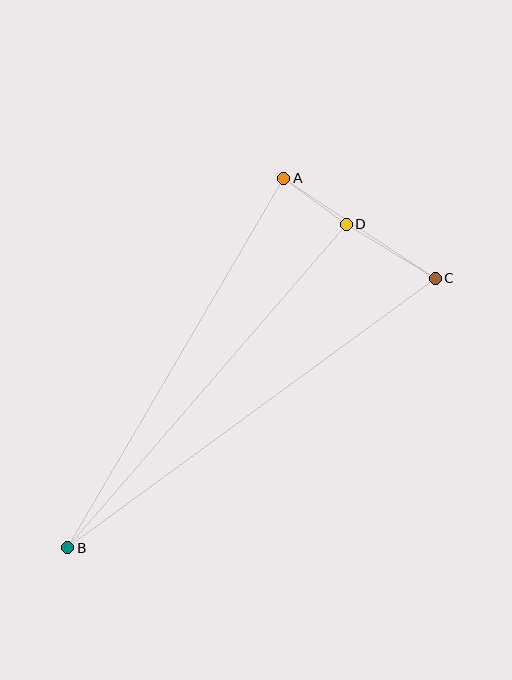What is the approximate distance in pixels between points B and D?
The distance between B and D is approximately 427 pixels.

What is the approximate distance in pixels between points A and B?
The distance between A and B is approximately 428 pixels.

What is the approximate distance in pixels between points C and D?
The distance between C and D is approximately 104 pixels.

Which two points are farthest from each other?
Points B and C are farthest from each other.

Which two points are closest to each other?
Points A and D are closest to each other.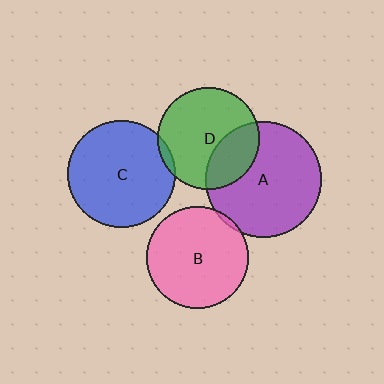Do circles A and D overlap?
Yes.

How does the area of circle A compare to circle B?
Approximately 1.3 times.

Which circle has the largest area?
Circle A (purple).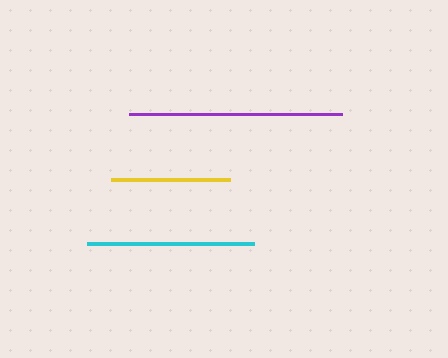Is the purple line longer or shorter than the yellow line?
The purple line is longer than the yellow line.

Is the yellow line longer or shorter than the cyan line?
The cyan line is longer than the yellow line.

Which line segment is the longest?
The purple line is the longest at approximately 213 pixels.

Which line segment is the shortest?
The yellow line is the shortest at approximately 120 pixels.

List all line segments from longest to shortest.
From longest to shortest: purple, cyan, yellow.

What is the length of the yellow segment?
The yellow segment is approximately 120 pixels long.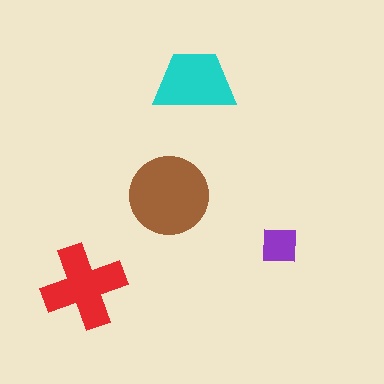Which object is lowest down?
The red cross is bottommost.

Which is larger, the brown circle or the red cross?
The brown circle.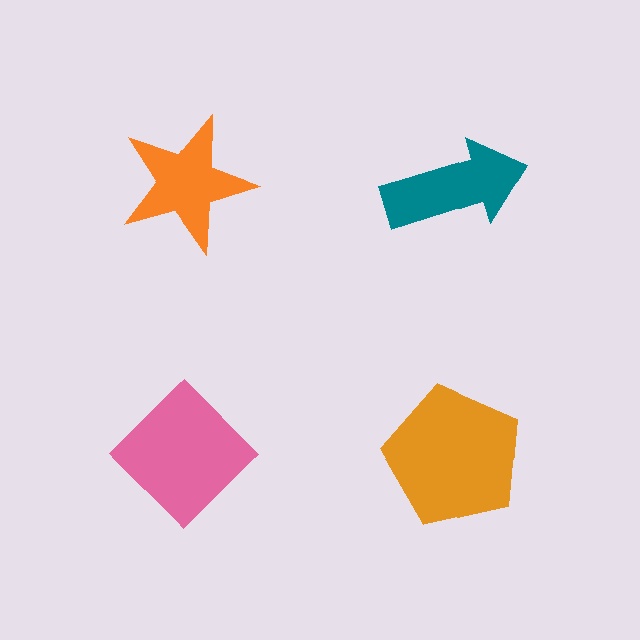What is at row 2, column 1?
A pink diamond.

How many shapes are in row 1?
2 shapes.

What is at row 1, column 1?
An orange star.